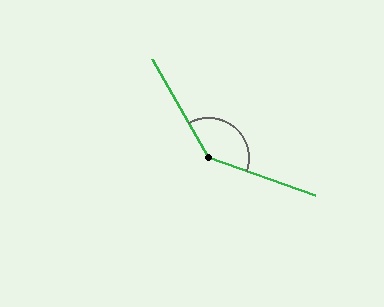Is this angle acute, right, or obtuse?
It is obtuse.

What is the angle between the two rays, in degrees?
Approximately 139 degrees.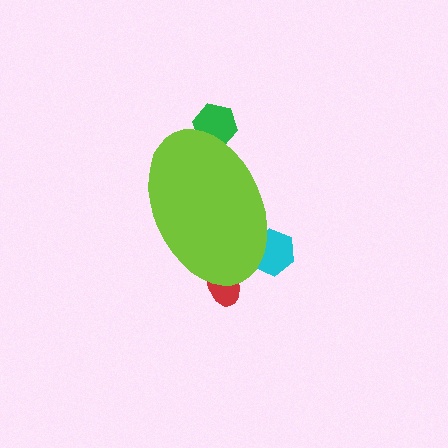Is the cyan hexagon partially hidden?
Yes, the cyan hexagon is partially hidden behind the lime ellipse.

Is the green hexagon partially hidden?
Yes, the green hexagon is partially hidden behind the lime ellipse.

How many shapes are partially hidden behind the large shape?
3 shapes are partially hidden.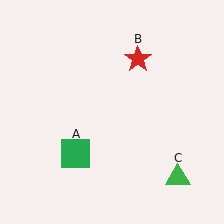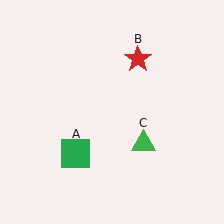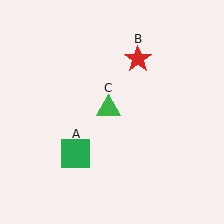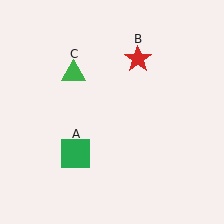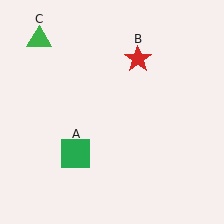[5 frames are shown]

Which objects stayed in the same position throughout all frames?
Green square (object A) and red star (object B) remained stationary.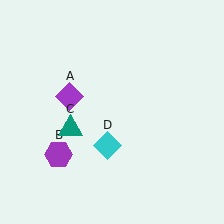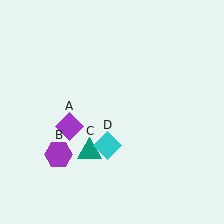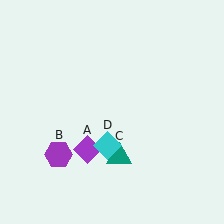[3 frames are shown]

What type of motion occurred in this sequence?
The purple diamond (object A), teal triangle (object C) rotated counterclockwise around the center of the scene.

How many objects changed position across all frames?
2 objects changed position: purple diamond (object A), teal triangle (object C).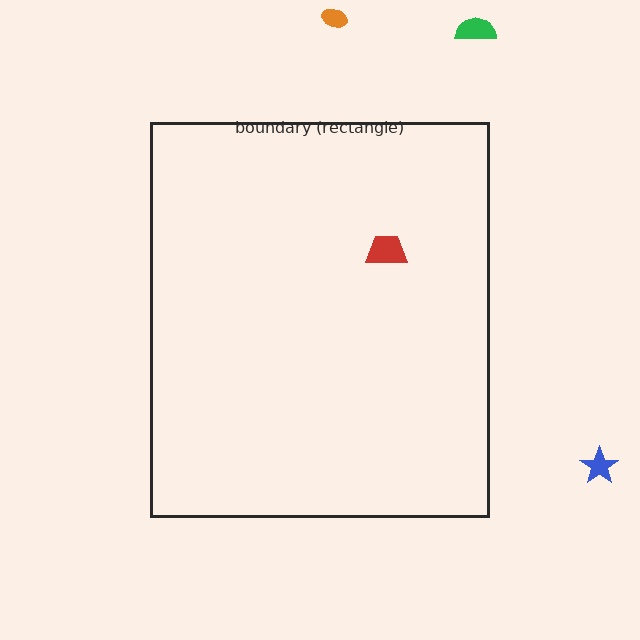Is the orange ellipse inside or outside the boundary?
Outside.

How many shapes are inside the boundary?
1 inside, 3 outside.